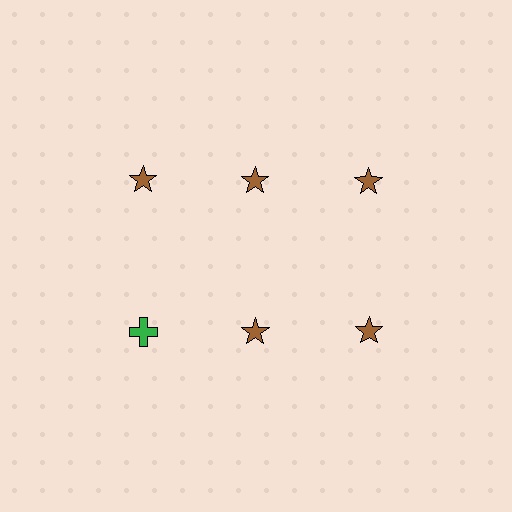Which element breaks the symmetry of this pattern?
The green cross in the second row, leftmost column breaks the symmetry. All other shapes are brown stars.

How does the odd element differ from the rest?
It differs in both color (green instead of brown) and shape (cross instead of star).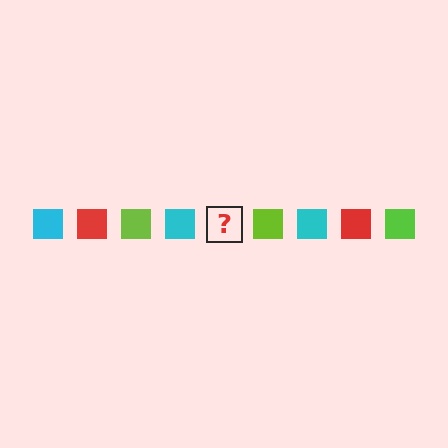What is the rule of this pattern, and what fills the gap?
The rule is that the pattern cycles through cyan, red, lime squares. The gap should be filled with a red square.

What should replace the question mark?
The question mark should be replaced with a red square.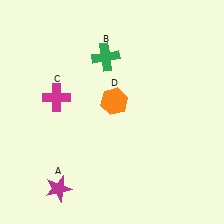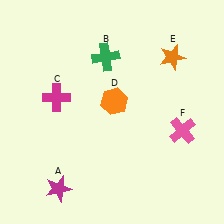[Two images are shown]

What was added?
An orange star (E), a pink cross (F) were added in Image 2.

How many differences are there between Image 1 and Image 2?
There are 2 differences between the two images.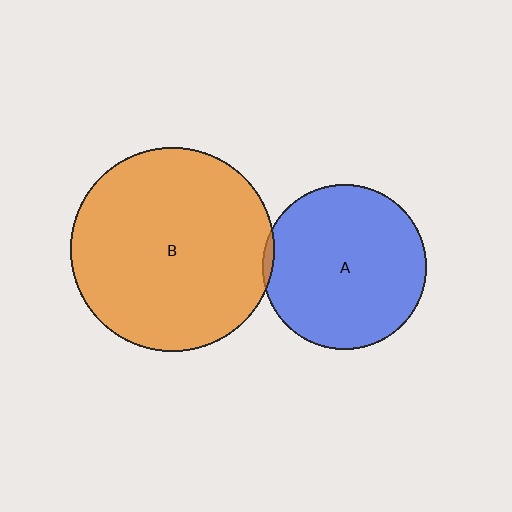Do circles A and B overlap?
Yes.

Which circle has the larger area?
Circle B (orange).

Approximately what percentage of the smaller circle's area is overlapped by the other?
Approximately 5%.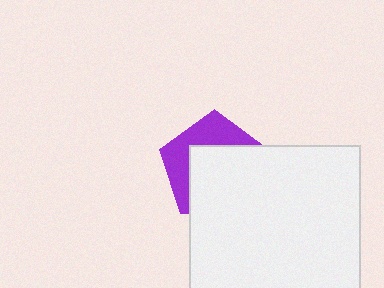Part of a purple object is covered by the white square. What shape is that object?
It is a pentagon.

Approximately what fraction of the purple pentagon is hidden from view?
Roughly 60% of the purple pentagon is hidden behind the white square.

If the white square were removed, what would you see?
You would see the complete purple pentagon.